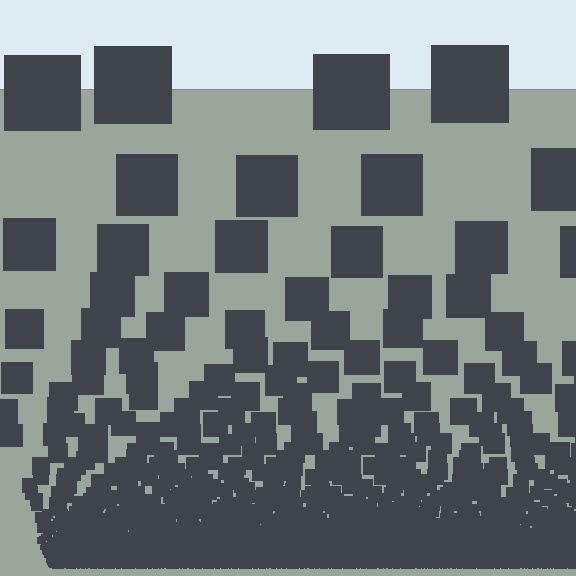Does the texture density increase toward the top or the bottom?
Density increases toward the bottom.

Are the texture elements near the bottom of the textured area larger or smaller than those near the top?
Smaller. The gradient is inverted — elements near the bottom are smaller and denser.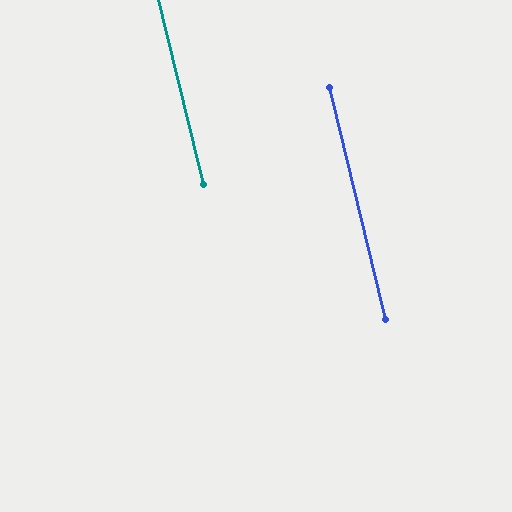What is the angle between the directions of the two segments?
Approximately 0 degrees.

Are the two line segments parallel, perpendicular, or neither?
Parallel — their directions differ by only 0.0°.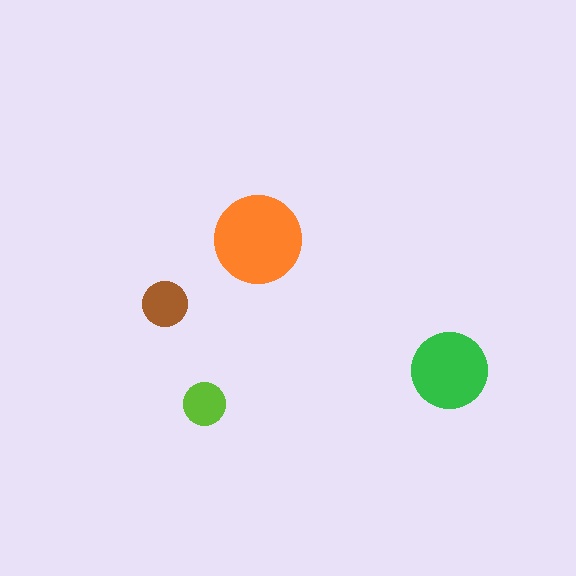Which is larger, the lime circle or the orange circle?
The orange one.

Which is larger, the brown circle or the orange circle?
The orange one.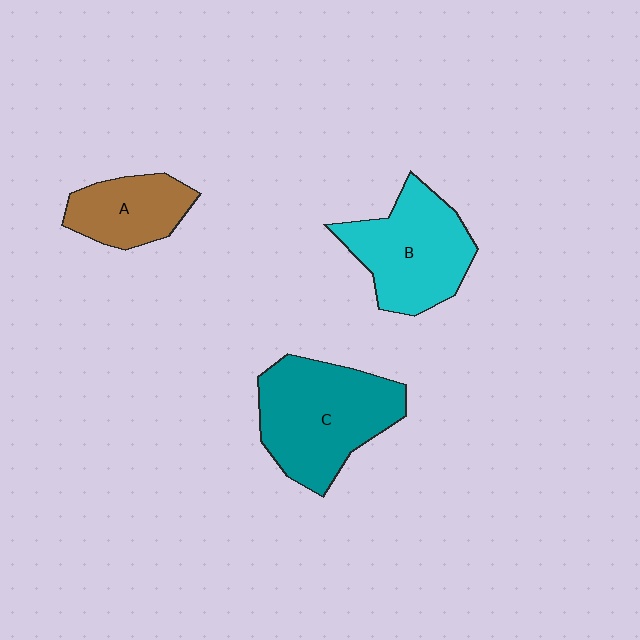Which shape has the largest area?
Shape C (teal).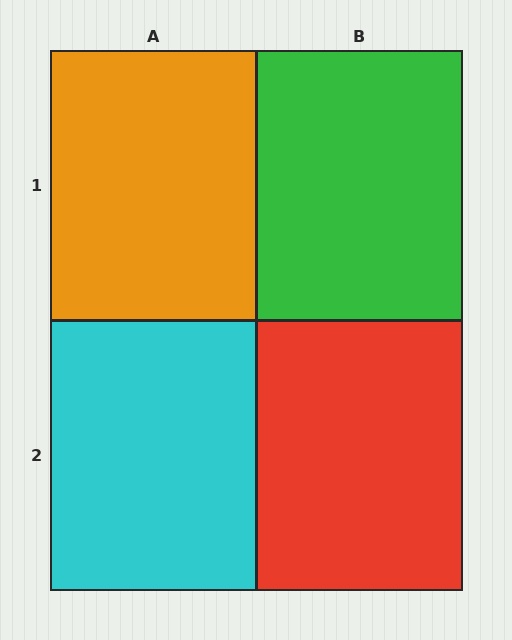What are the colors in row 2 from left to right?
Cyan, red.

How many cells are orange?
1 cell is orange.